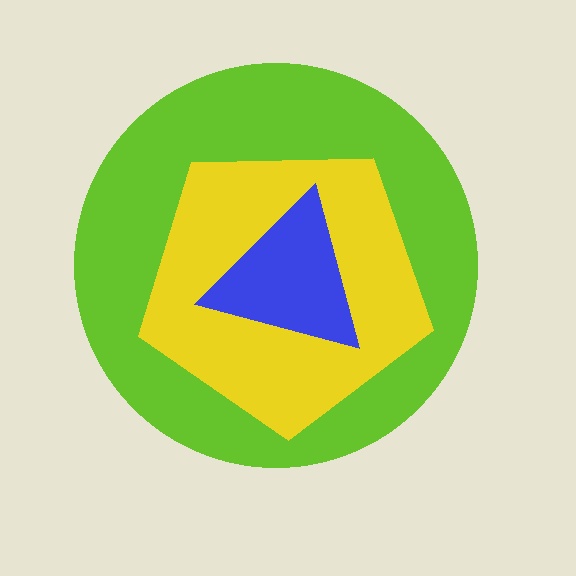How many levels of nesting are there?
3.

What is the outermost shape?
The lime circle.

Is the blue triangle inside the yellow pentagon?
Yes.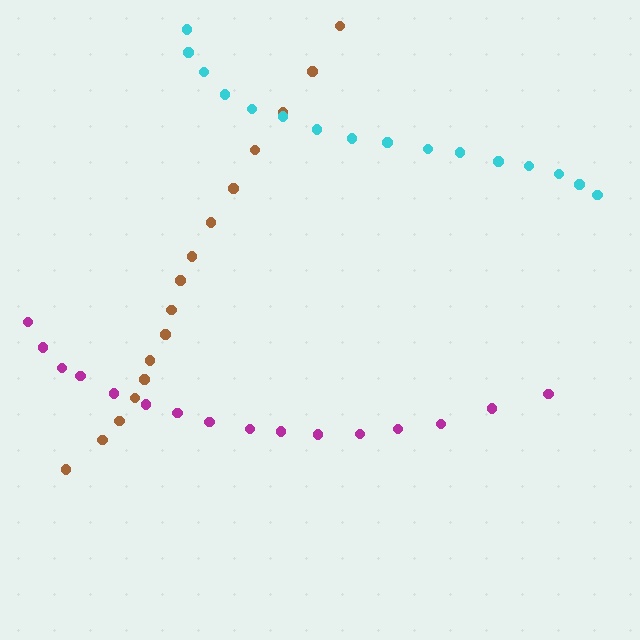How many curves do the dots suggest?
There are 3 distinct paths.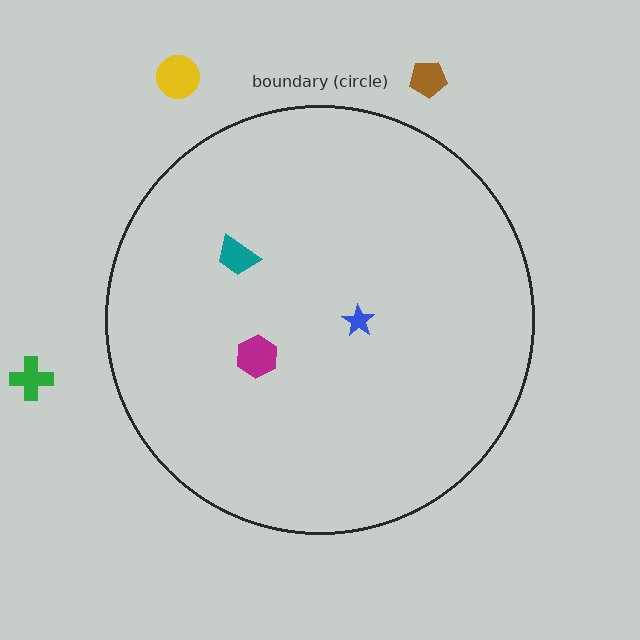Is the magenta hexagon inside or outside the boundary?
Inside.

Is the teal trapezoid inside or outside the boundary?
Inside.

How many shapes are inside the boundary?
3 inside, 3 outside.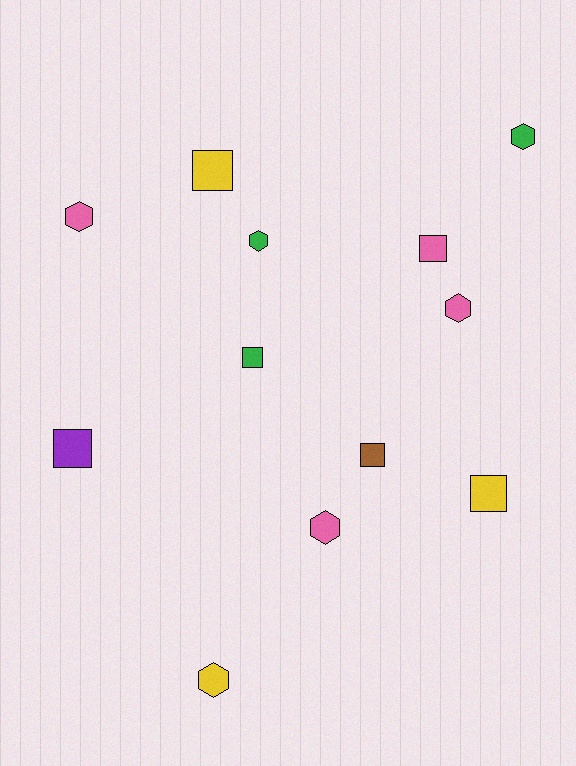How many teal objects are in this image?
There are no teal objects.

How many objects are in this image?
There are 12 objects.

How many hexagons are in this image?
There are 6 hexagons.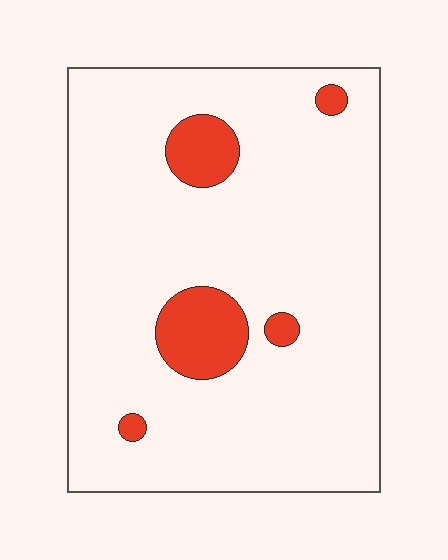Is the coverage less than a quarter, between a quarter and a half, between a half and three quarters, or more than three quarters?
Less than a quarter.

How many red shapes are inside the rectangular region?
5.